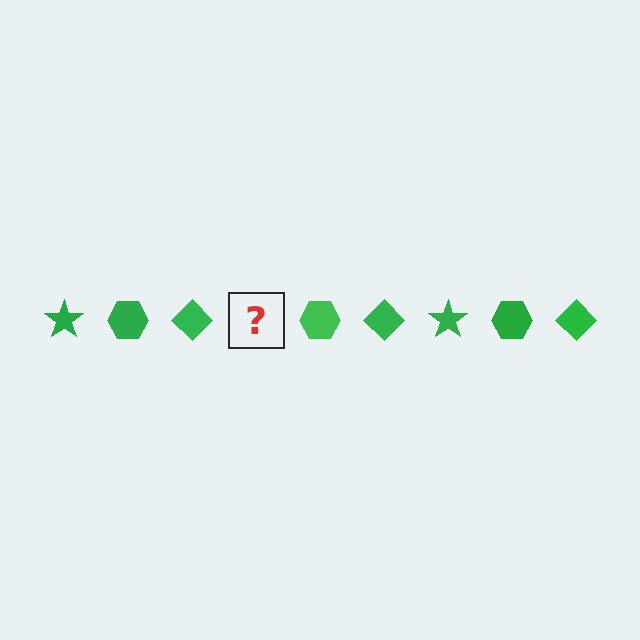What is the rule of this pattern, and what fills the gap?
The rule is that the pattern cycles through star, hexagon, diamond shapes in green. The gap should be filled with a green star.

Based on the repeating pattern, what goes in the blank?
The blank should be a green star.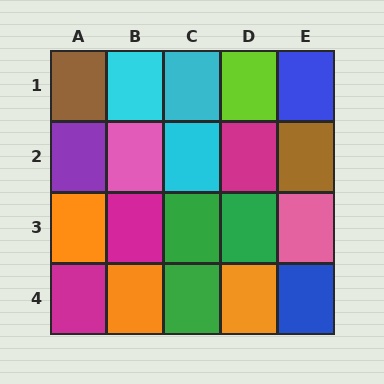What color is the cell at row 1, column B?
Cyan.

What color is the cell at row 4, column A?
Magenta.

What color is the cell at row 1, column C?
Cyan.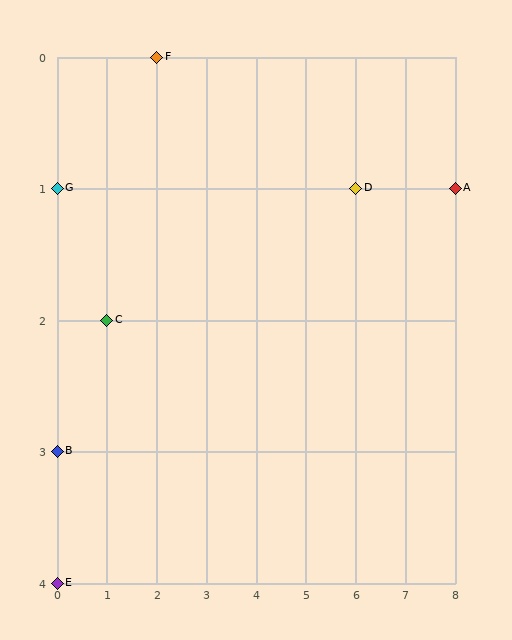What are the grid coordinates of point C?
Point C is at grid coordinates (1, 2).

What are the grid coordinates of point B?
Point B is at grid coordinates (0, 3).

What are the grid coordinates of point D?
Point D is at grid coordinates (6, 1).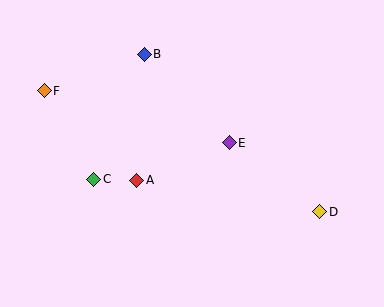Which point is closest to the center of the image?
Point E at (229, 143) is closest to the center.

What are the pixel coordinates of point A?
Point A is at (137, 180).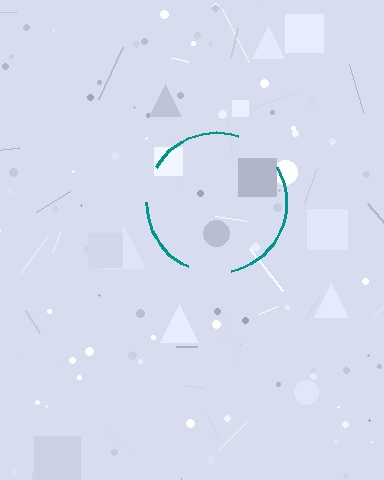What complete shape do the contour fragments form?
The contour fragments form a circle.